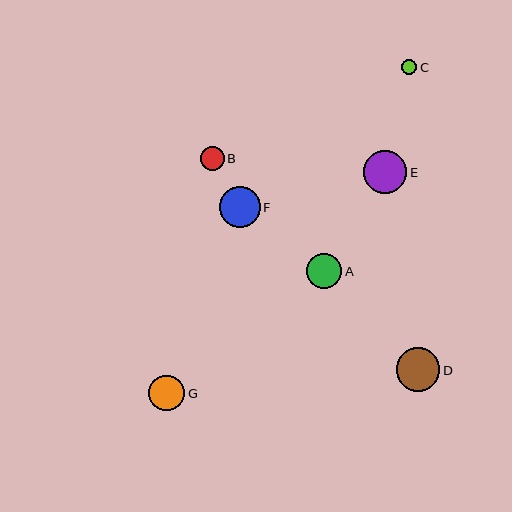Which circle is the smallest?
Circle C is the smallest with a size of approximately 15 pixels.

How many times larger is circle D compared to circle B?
Circle D is approximately 1.8 times the size of circle B.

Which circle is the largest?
Circle D is the largest with a size of approximately 44 pixels.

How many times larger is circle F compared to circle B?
Circle F is approximately 1.6 times the size of circle B.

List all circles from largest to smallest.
From largest to smallest: D, E, F, G, A, B, C.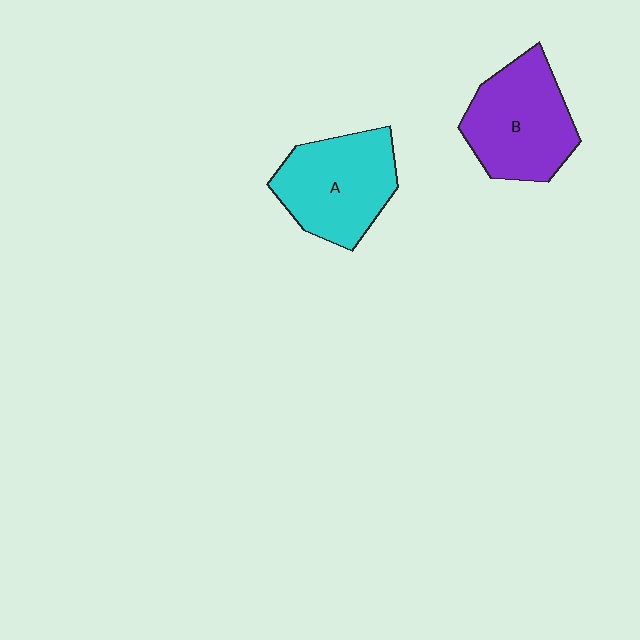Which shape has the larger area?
Shape B (purple).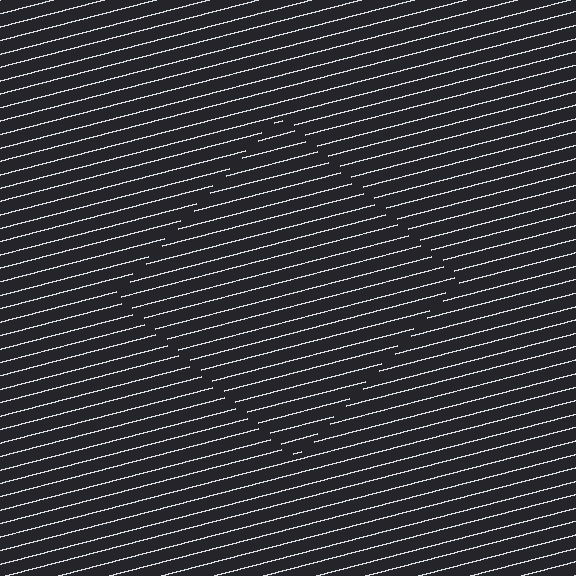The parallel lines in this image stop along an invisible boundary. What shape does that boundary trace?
An illusory square. The interior of the shape contains the same grating, shifted by half a period — the contour is defined by the phase discontinuity where line-ends from the inner and outer gratings abut.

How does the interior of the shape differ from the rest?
The interior of the shape contains the same grating, shifted by half a period — the contour is defined by the phase discontinuity where line-ends from the inner and outer gratings abut.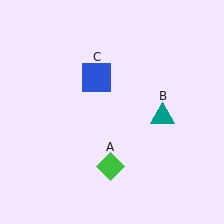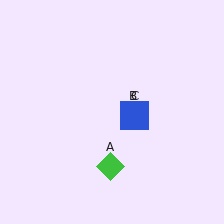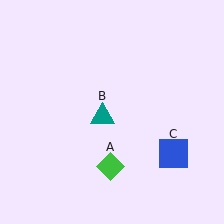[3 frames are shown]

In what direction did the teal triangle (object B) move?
The teal triangle (object B) moved left.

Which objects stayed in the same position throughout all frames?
Green diamond (object A) remained stationary.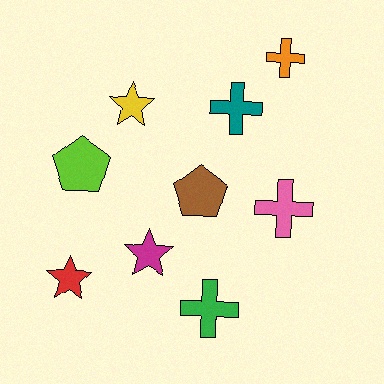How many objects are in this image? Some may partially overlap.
There are 9 objects.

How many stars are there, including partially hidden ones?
There are 3 stars.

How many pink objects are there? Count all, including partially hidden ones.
There is 1 pink object.